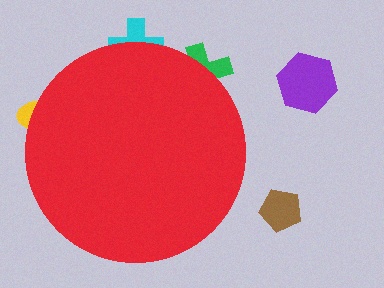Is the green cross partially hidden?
Yes, the green cross is partially hidden behind the red circle.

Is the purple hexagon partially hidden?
No, the purple hexagon is fully visible.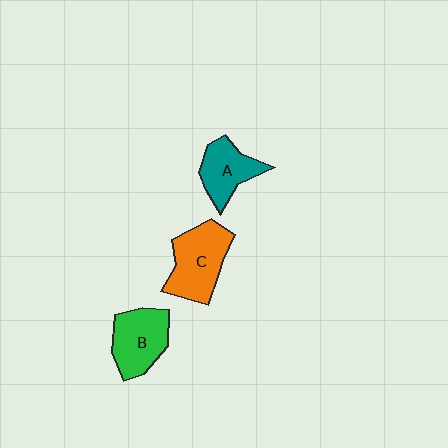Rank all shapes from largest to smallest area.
From largest to smallest: C (orange), B (green), A (teal).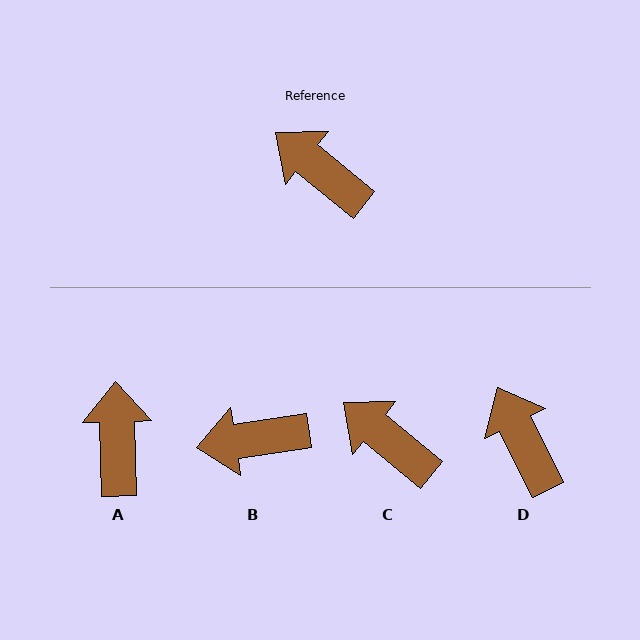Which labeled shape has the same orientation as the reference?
C.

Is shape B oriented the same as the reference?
No, it is off by about 48 degrees.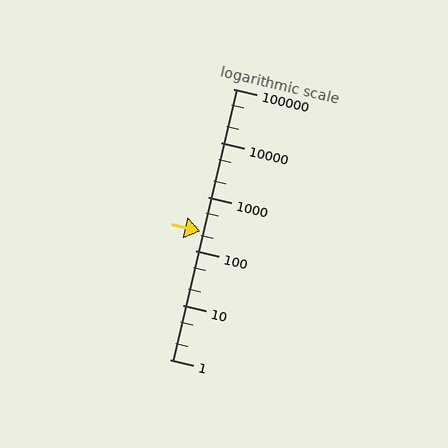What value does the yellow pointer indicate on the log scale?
The pointer indicates approximately 230.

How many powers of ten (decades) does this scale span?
The scale spans 5 decades, from 1 to 100000.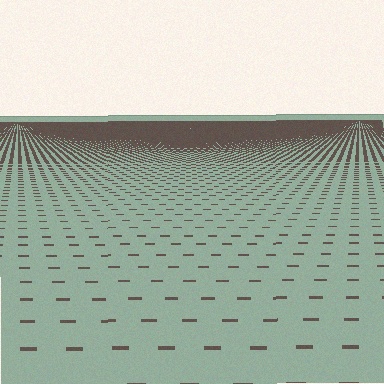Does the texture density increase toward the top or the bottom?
Density increases toward the top.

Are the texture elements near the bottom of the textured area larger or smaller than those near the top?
Larger. Near the bottom, elements are closer to the viewer and appear at a bigger on-screen size.